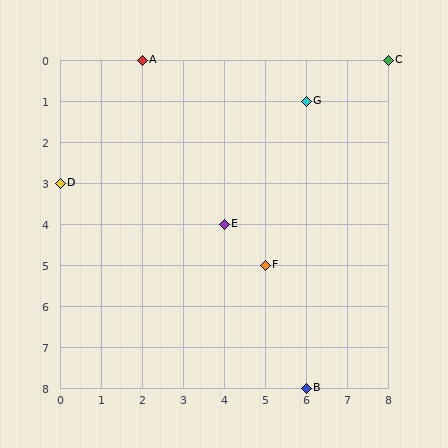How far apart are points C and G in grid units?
Points C and G are 2 columns and 1 row apart (about 2.2 grid units diagonally).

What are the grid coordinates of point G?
Point G is at grid coordinates (6, 1).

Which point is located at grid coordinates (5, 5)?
Point F is at (5, 5).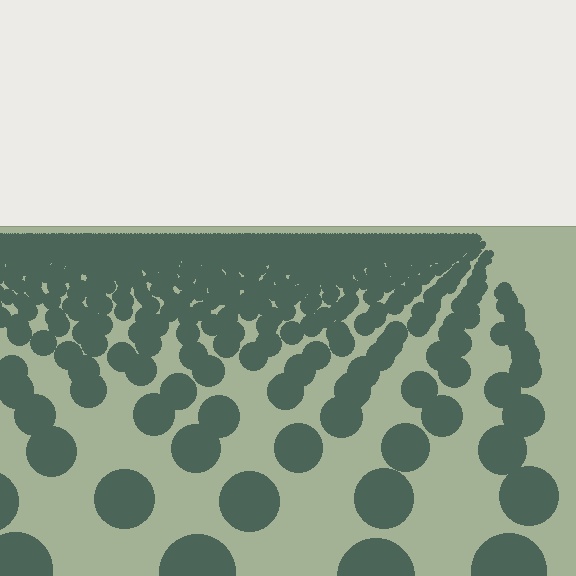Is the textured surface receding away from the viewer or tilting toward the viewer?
The surface is receding away from the viewer. Texture elements get smaller and denser toward the top.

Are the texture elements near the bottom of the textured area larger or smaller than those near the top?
Larger. Near the bottom, elements are closer to the viewer and appear at a bigger on-screen size.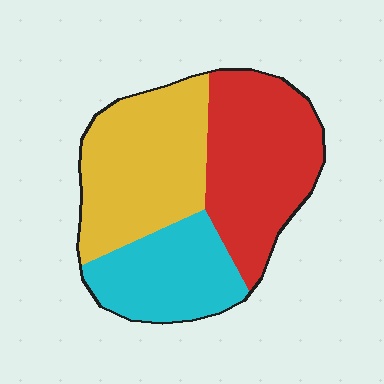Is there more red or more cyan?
Red.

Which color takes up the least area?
Cyan, at roughly 25%.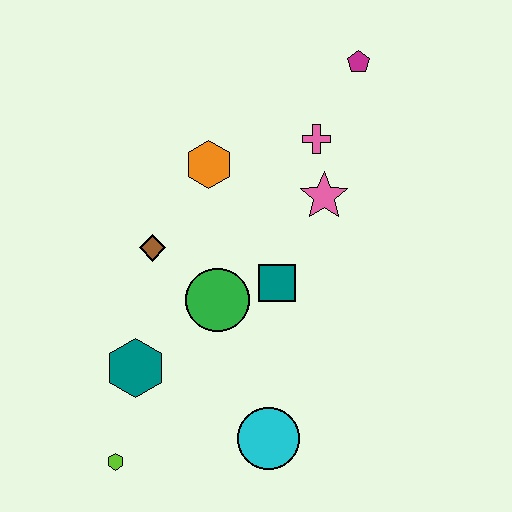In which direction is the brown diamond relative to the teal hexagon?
The brown diamond is above the teal hexagon.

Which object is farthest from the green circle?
The magenta pentagon is farthest from the green circle.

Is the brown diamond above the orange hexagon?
No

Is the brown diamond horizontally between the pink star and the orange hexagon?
No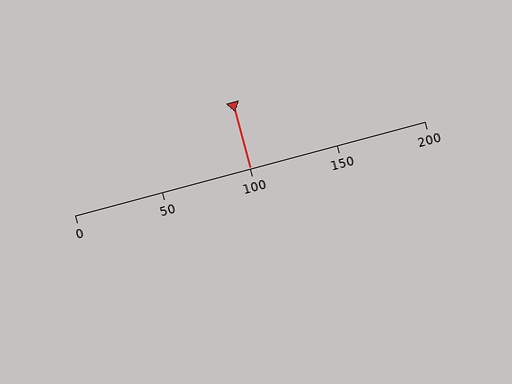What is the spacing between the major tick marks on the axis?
The major ticks are spaced 50 apart.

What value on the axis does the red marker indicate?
The marker indicates approximately 100.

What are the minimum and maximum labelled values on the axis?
The axis runs from 0 to 200.